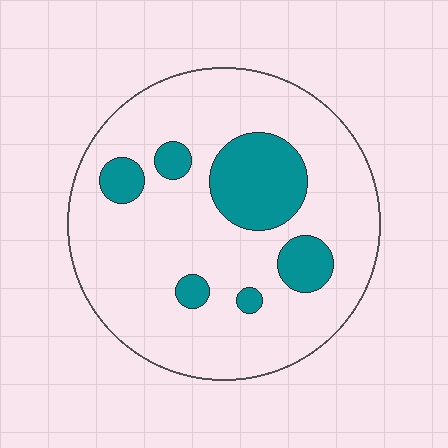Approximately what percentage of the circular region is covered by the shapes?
Approximately 20%.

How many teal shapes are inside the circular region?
6.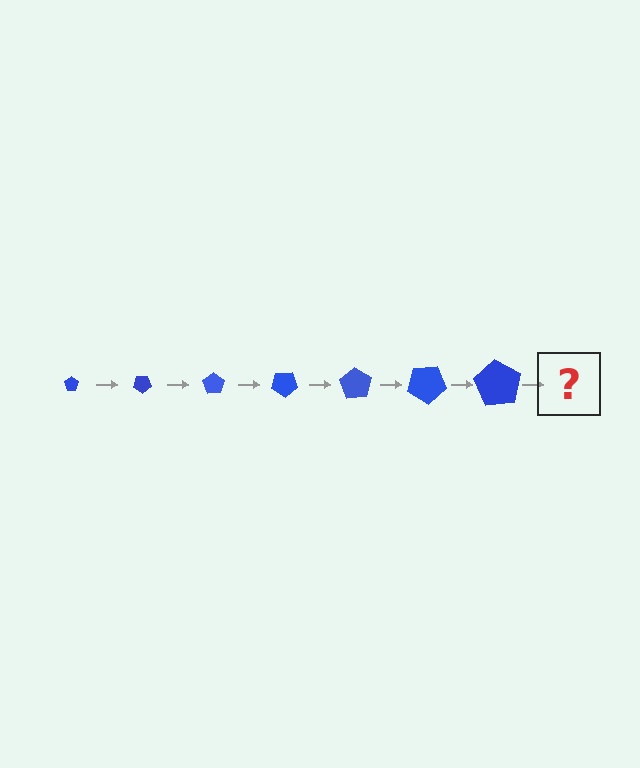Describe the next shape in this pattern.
It should be a pentagon, larger than the previous one and rotated 245 degrees from the start.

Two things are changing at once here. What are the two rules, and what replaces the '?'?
The two rules are that the pentagon grows larger each step and it rotates 35 degrees each step. The '?' should be a pentagon, larger than the previous one and rotated 245 degrees from the start.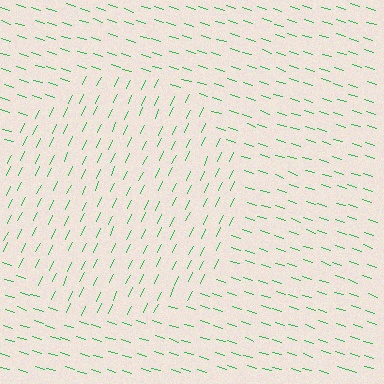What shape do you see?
I see a circle.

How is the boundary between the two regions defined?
The boundary is defined purely by a change in line orientation (approximately 82 degrees difference). All lines are the same color and thickness.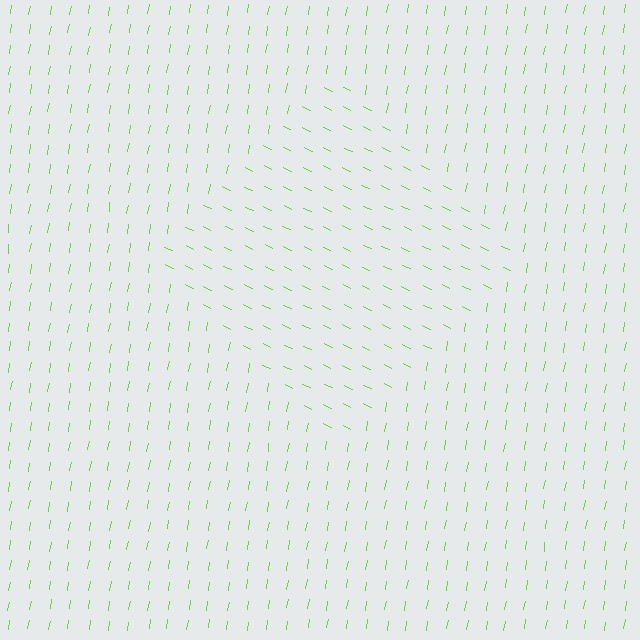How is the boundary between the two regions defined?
The boundary is defined purely by a change in line orientation (approximately 73 degrees difference). All lines are the same color and thickness.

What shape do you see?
I see a diamond.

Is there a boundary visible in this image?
Yes, there is a texture boundary formed by a change in line orientation.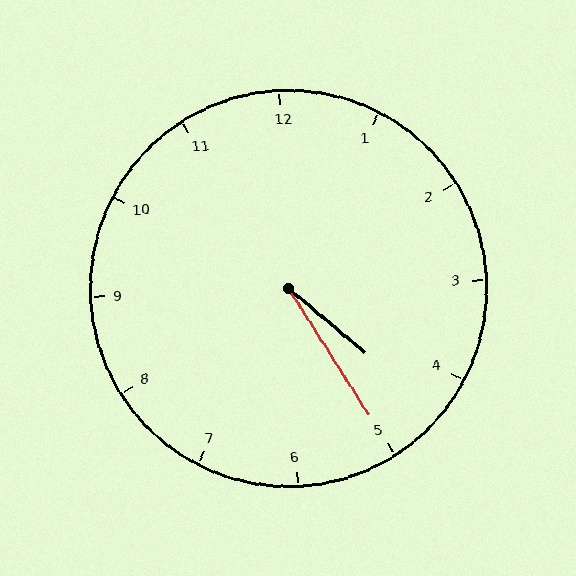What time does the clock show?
4:25.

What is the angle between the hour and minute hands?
Approximately 18 degrees.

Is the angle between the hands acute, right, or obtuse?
It is acute.